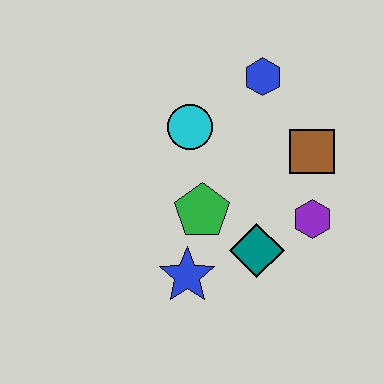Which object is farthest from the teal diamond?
The blue hexagon is farthest from the teal diamond.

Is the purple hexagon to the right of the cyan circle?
Yes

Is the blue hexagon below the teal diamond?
No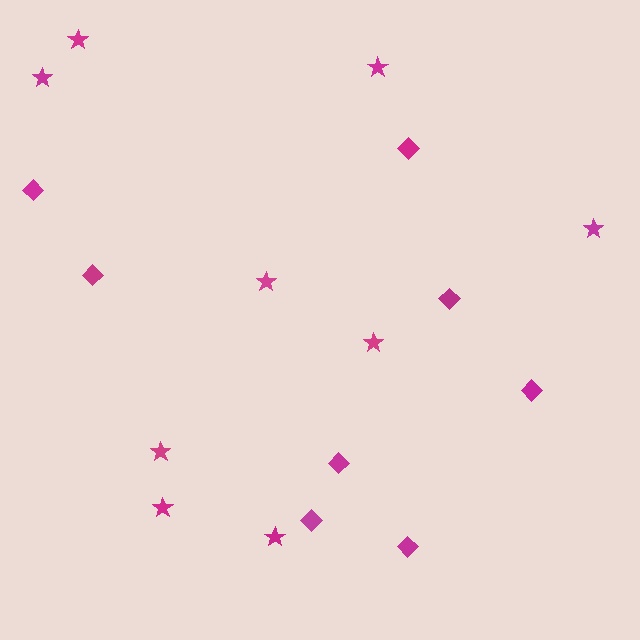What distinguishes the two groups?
There are 2 groups: one group of diamonds (8) and one group of stars (9).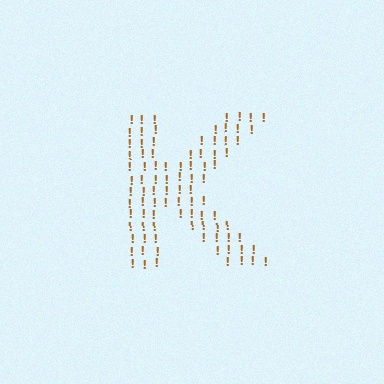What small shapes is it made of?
It is made of small exclamation marks.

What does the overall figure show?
The overall figure shows the letter K.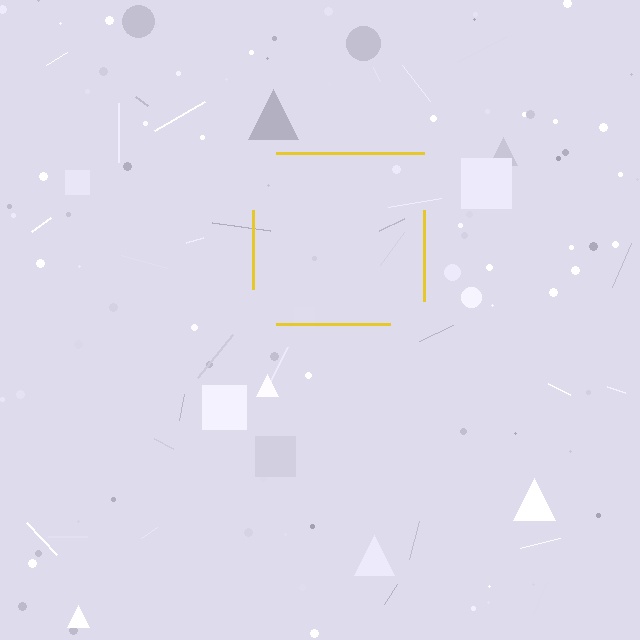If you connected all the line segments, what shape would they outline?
They would outline a square.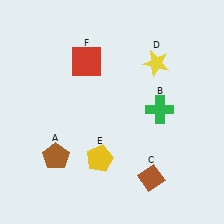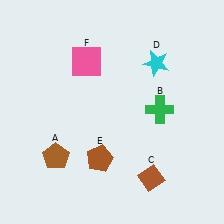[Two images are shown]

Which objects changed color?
D changed from yellow to cyan. E changed from yellow to brown. F changed from red to pink.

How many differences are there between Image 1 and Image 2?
There are 3 differences between the two images.